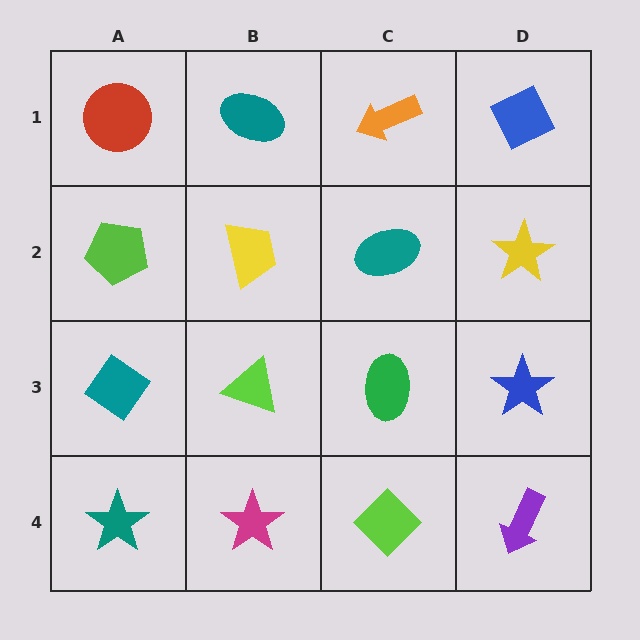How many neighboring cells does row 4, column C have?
3.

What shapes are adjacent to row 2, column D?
A blue diamond (row 1, column D), a blue star (row 3, column D), a teal ellipse (row 2, column C).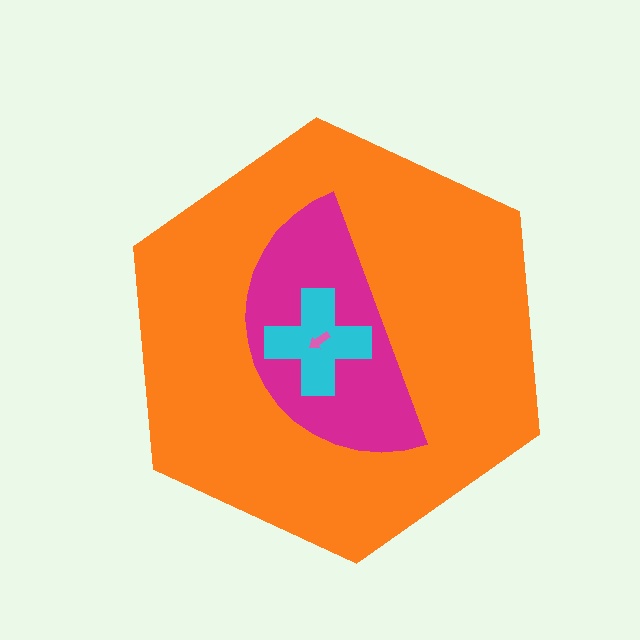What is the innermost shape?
The pink arrow.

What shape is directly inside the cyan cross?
The pink arrow.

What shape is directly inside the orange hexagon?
The magenta semicircle.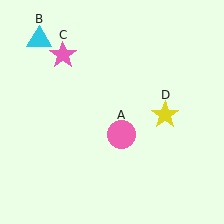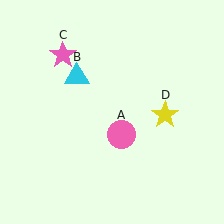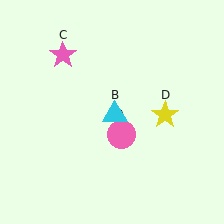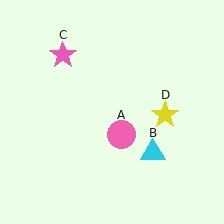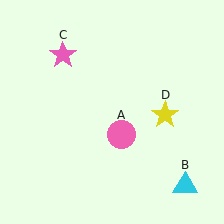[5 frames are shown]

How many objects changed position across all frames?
1 object changed position: cyan triangle (object B).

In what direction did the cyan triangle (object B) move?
The cyan triangle (object B) moved down and to the right.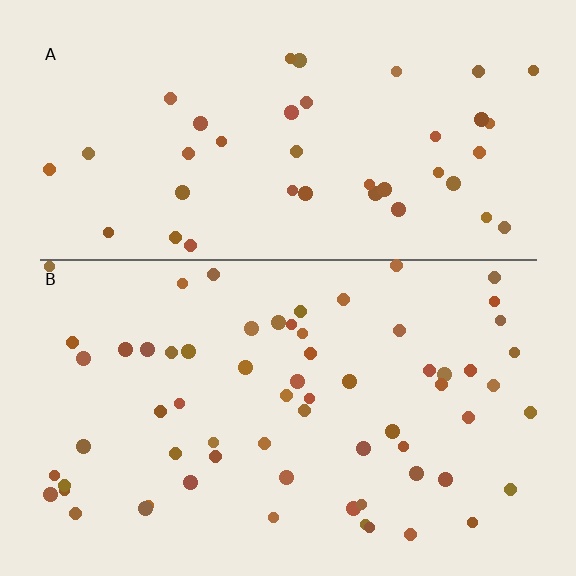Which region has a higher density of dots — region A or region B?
B (the bottom).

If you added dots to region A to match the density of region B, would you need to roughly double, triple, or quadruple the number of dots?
Approximately double.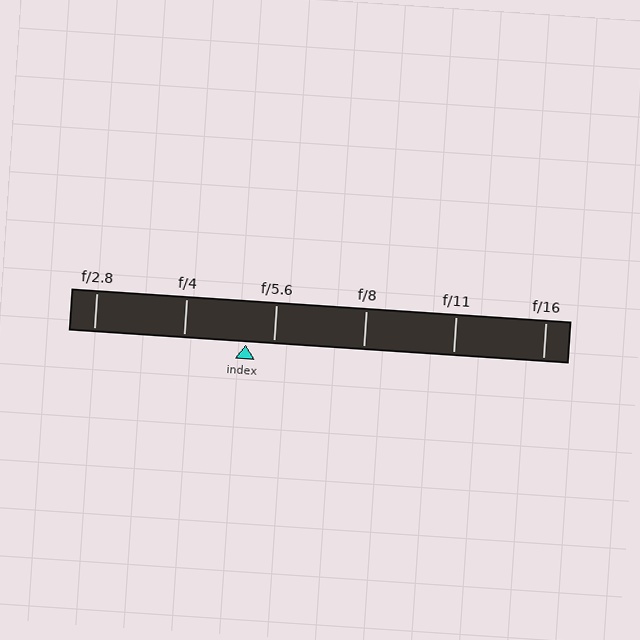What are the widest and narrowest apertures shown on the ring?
The widest aperture shown is f/2.8 and the narrowest is f/16.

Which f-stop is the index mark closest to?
The index mark is closest to f/5.6.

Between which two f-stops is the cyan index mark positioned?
The index mark is between f/4 and f/5.6.